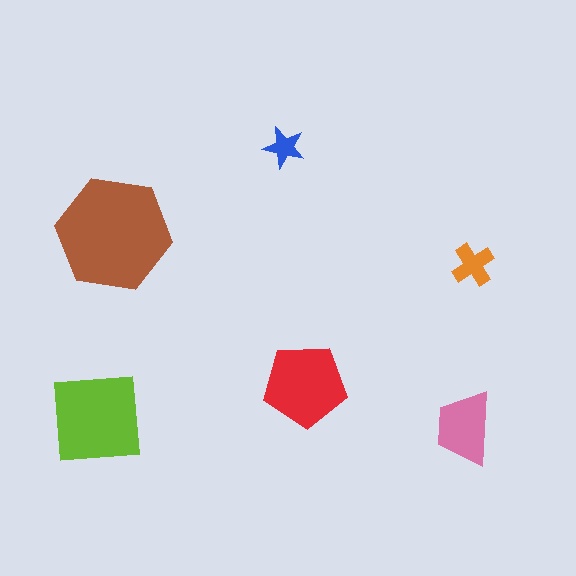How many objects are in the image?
There are 6 objects in the image.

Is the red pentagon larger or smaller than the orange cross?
Larger.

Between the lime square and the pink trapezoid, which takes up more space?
The lime square.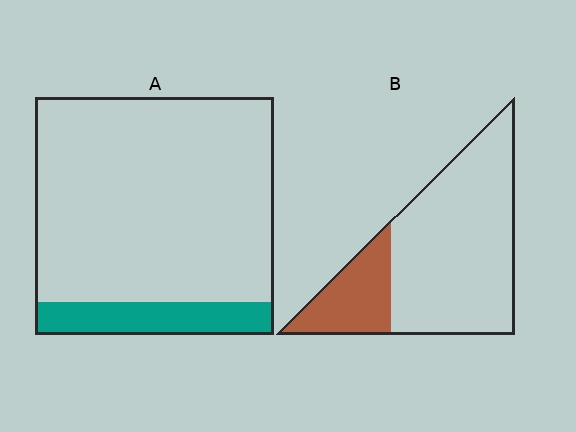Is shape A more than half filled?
No.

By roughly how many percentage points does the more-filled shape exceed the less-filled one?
By roughly 10 percentage points (B over A).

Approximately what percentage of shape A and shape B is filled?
A is approximately 15% and B is approximately 25%.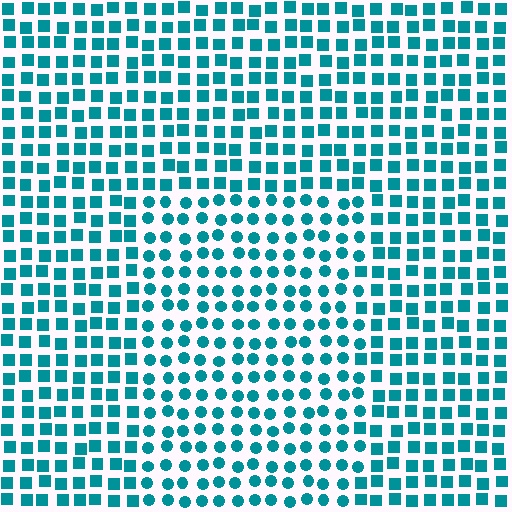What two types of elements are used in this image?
The image uses circles inside the rectangle region and squares outside it.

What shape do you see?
I see a rectangle.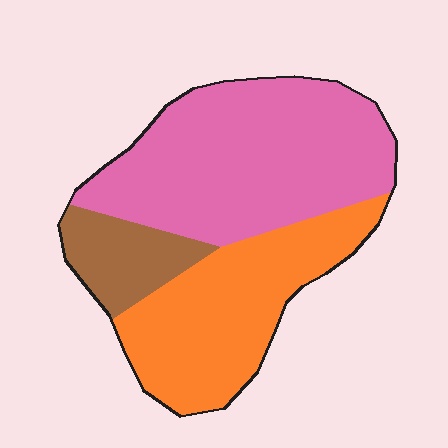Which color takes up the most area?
Pink, at roughly 50%.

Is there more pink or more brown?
Pink.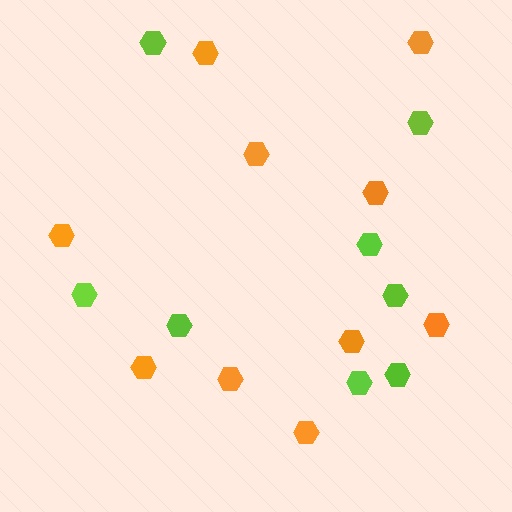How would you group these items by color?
There are 2 groups: one group of orange hexagons (10) and one group of lime hexagons (8).